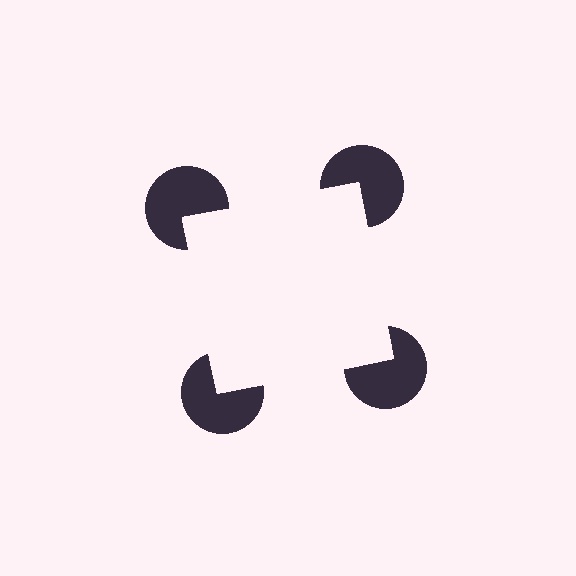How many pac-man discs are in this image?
There are 4 — one at each vertex of the illusory square.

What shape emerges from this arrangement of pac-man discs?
An illusory square — its edges are inferred from the aligned wedge cuts in the pac-man discs, not physically drawn.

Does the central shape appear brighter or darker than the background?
It typically appears slightly brighter than the background, even though no actual brightness change is drawn.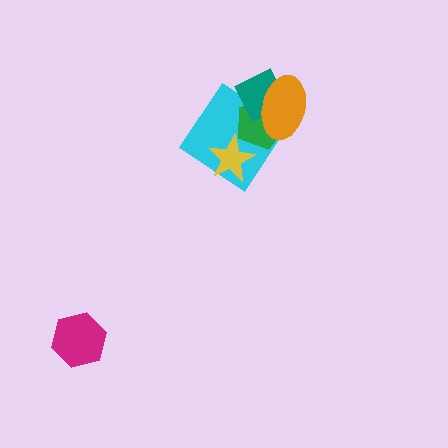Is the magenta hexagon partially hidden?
No, no other shape covers it.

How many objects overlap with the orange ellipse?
3 objects overlap with the orange ellipse.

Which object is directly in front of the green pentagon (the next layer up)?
The teal diamond is directly in front of the green pentagon.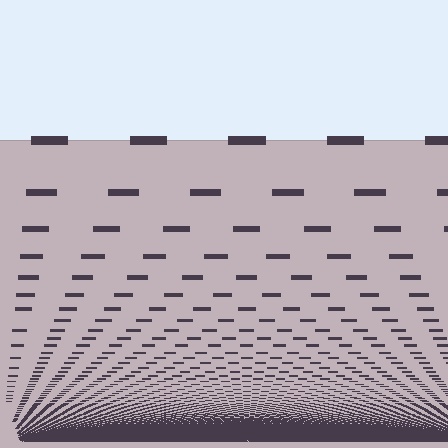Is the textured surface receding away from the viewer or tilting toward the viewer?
The surface appears to tilt toward the viewer. Texture elements get larger and sparser toward the top.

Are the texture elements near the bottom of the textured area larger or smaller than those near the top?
Smaller. The gradient is inverted — elements near the bottom are smaller and denser.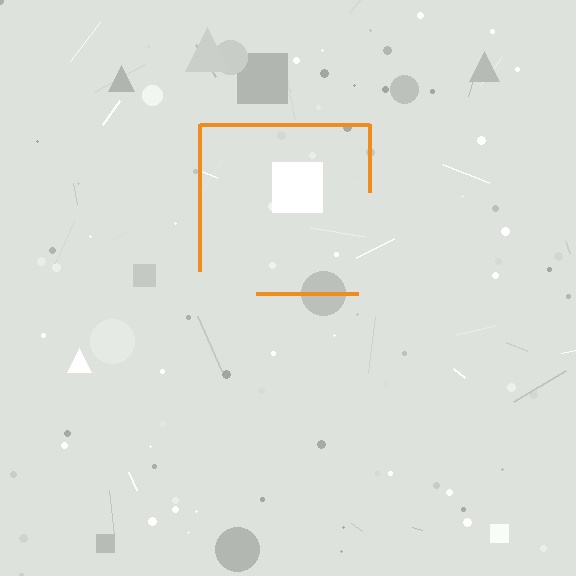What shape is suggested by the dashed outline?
The dashed outline suggests a square.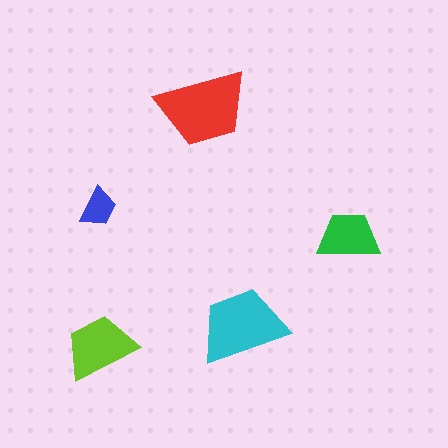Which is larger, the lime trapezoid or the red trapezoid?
The red one.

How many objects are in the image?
There are 5 objects in the image.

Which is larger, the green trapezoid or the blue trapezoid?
The green one.